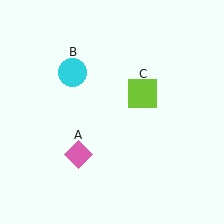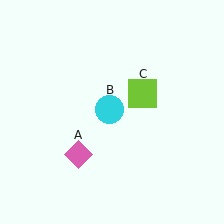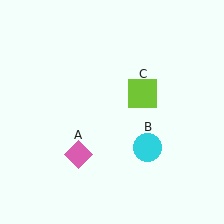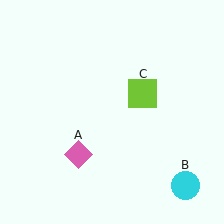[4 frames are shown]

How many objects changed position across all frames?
1 object changed position: cyan circle (object B).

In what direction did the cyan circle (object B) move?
The cyan circle (object B) moved down and to the right.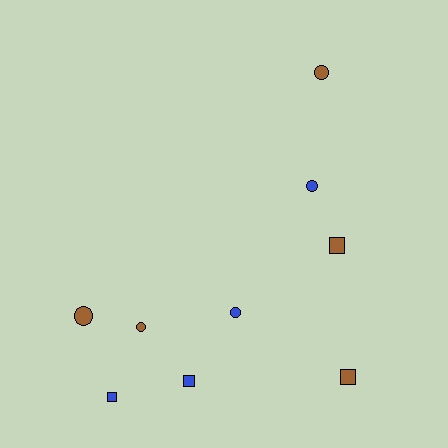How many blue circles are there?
There are 2 blue circles.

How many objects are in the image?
There are 9 objects.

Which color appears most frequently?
Brown, with 5 objects.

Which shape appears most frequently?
Circle, with 5 objects.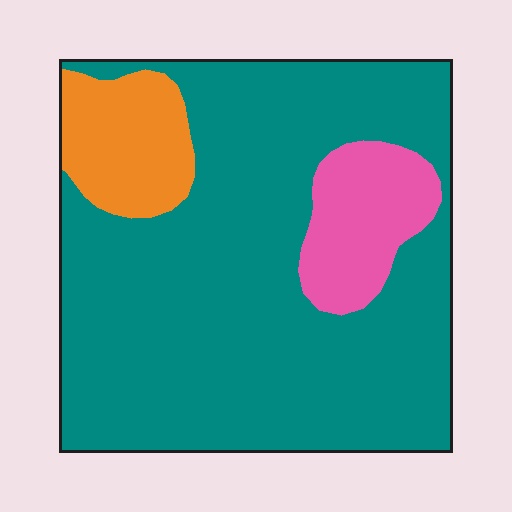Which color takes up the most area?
Teal, at roughly 80%.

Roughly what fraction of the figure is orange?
Orange takes up about one tenth (1/10) of the figure.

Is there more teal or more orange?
Teal.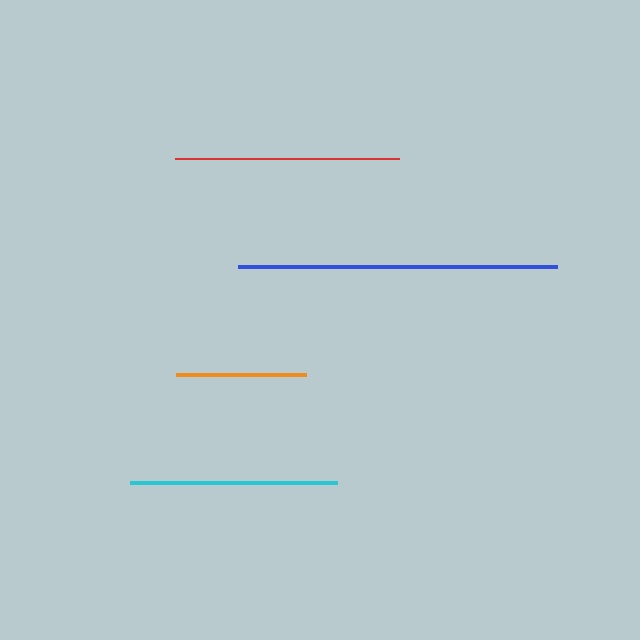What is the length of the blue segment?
The blue segment is approximately 319 pixels long.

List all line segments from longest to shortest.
From longest to shortest: blue, red, cyan, orange.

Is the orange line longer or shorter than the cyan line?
The cyan line is longer than the orange line.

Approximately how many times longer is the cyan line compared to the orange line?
The cyan line is approximately 1.6 times the length of the orange line.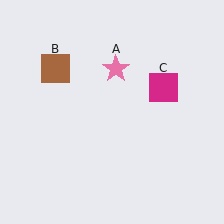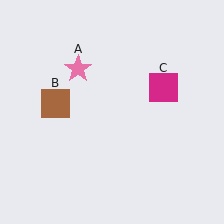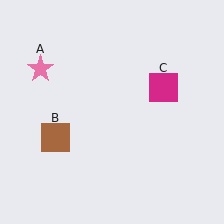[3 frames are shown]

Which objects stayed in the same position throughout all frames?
Magenta square (object C) remained stationary.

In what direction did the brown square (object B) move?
The brown square (object B) moved down.